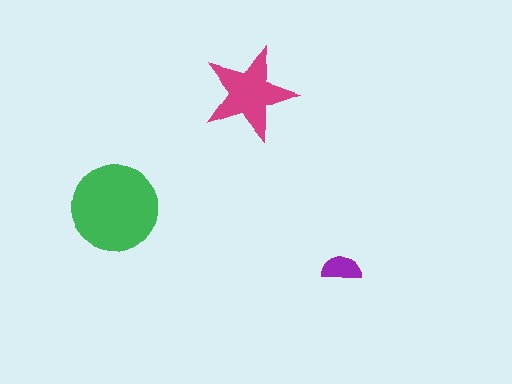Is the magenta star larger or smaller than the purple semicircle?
Larger.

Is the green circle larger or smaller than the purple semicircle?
Larger.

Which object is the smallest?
The purple semicircle.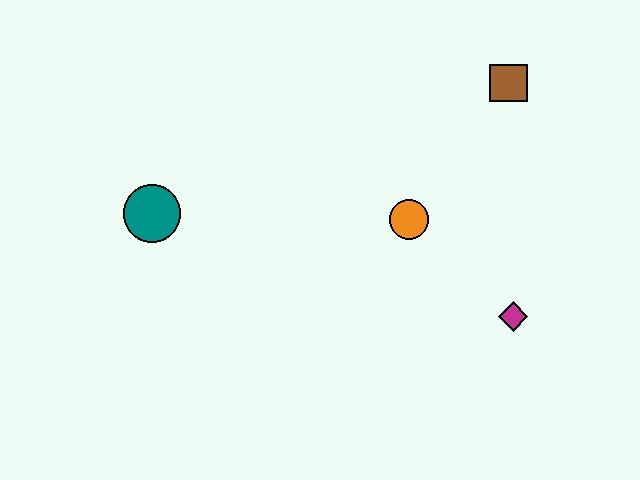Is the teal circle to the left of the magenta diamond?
Yes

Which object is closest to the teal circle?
The orange circle is closest to the teal circle.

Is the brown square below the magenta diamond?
No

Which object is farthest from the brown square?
The teal circle is farthest from the brown square.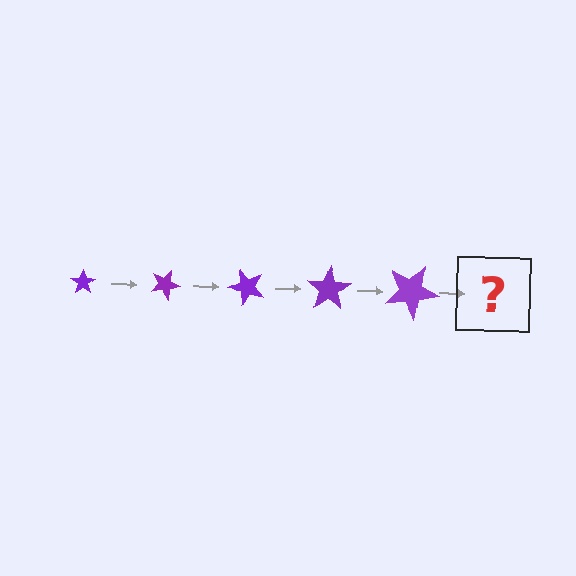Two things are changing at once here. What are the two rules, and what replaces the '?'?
The two rules are that the star grows larger each step and it rotates 25 degrees each step. The '?' should be a star, larger than the previous one and rotated 125 degrees from the start.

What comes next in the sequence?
The next element should be a star, larger than the previous one and rotated 125 degrees from the start.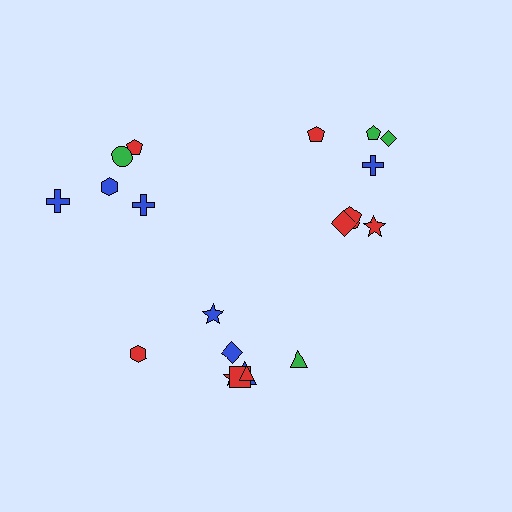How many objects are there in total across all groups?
There are 20 objects.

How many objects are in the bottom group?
There are 8 objects.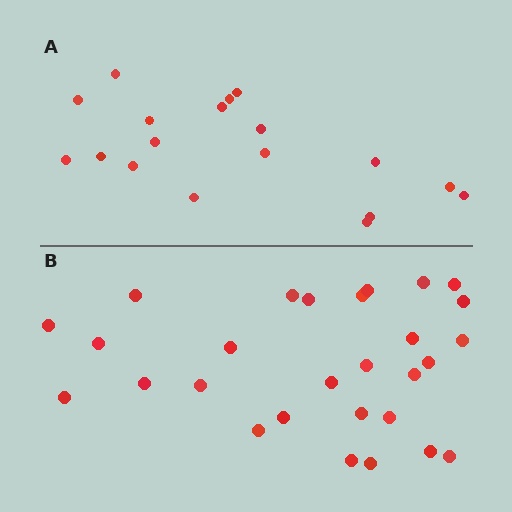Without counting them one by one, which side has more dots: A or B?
Region B (the bottom region) has more dots.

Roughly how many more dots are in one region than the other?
Region B has roughly 10 or so more dots than region A.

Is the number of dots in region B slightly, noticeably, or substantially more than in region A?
Region B has substantially more. The ratio is roughly 1.6 to 1.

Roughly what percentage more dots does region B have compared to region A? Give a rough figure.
About 55% more.